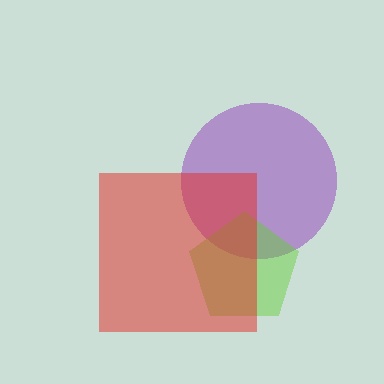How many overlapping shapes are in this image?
There are 3 overlapping shapes in the image.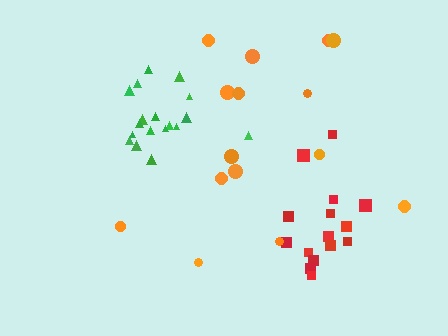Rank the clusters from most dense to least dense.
green, red, orange.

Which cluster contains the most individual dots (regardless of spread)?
Green (18).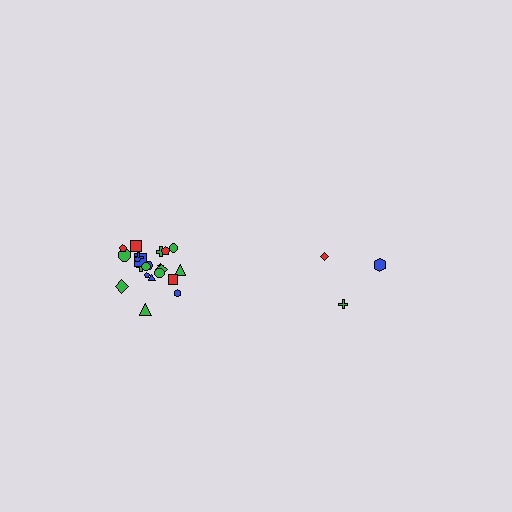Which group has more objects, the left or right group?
The left group.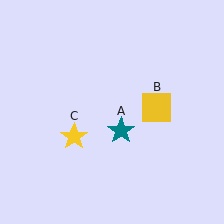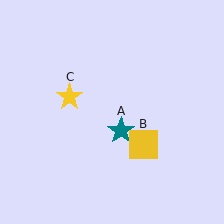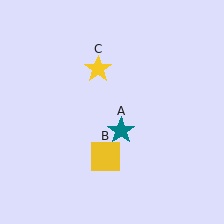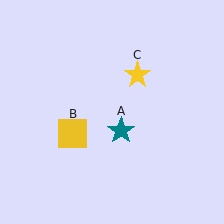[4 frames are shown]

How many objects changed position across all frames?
2 objects changed position: yellow square (object B), yellow star (object C).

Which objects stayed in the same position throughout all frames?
Teal star (object A) remained stationary.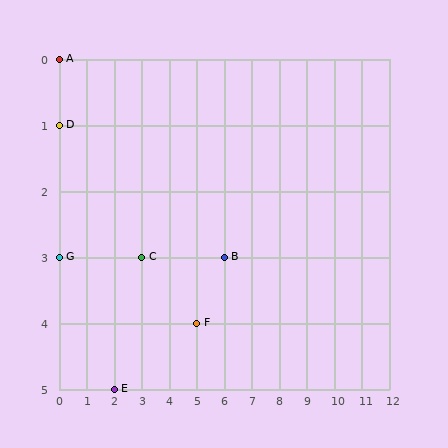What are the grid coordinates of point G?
Point G is at grid coordinates (0, 3).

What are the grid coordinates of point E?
Point E is at grid coordinates (2, 5).